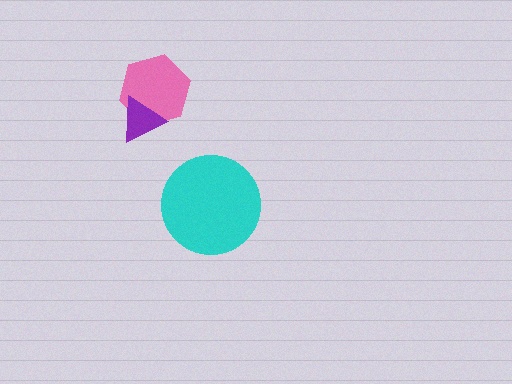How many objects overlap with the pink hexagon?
1 object overlaps with the pink hexagon.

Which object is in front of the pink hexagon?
The purple triangle is in front of the pink hexagon.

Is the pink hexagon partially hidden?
Yes, it is partially covered by another shape.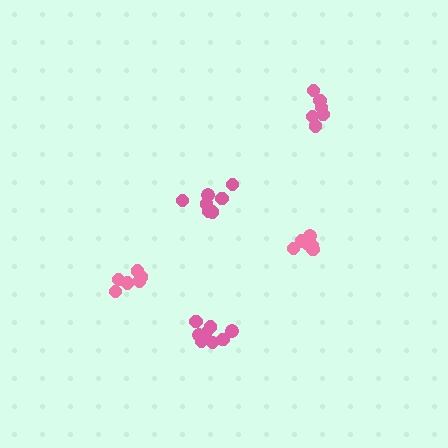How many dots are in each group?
Group 1: 8 dots, Group 2: 6 dots, Group 3: 7 dots, Group 4: 6 dots, Group 5: 6 dots (33 total).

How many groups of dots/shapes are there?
There are 5 groups.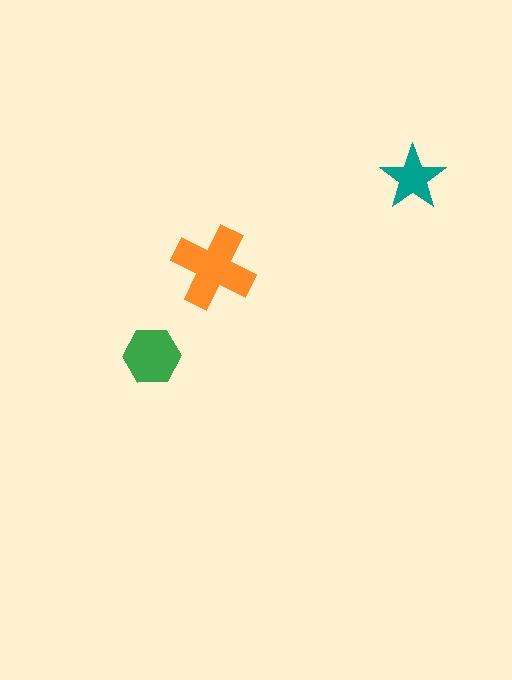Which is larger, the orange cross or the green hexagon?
The orange cross.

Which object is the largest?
The orange cross.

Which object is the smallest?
The teal star.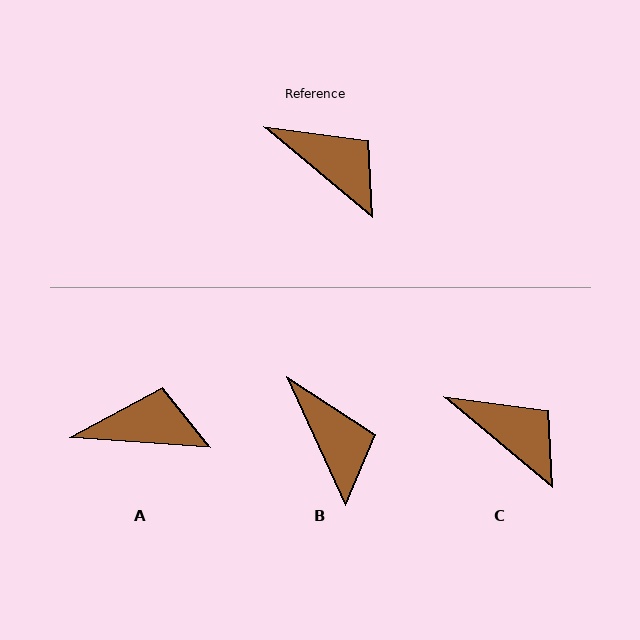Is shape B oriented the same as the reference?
No, it is off by about 26 degrees.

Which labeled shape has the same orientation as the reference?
C.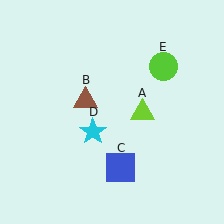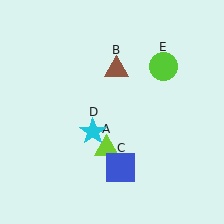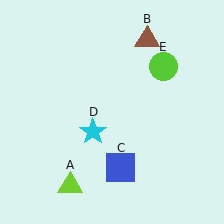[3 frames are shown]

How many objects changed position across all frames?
2 objects changed position: lime triangle (object A), brown triangle (object B).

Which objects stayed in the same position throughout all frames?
Blue square (object C) and cyan star (object D) and lime circle (object E) remained stationary.